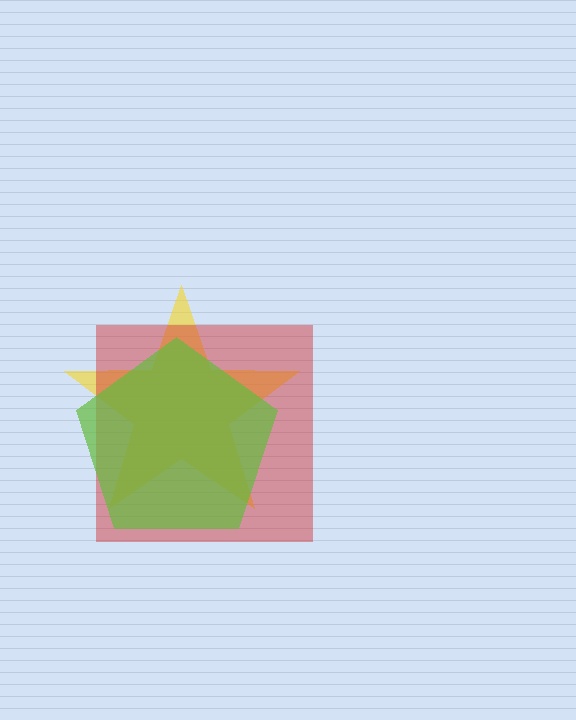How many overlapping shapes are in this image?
There are 3 overlapping shapes in the image.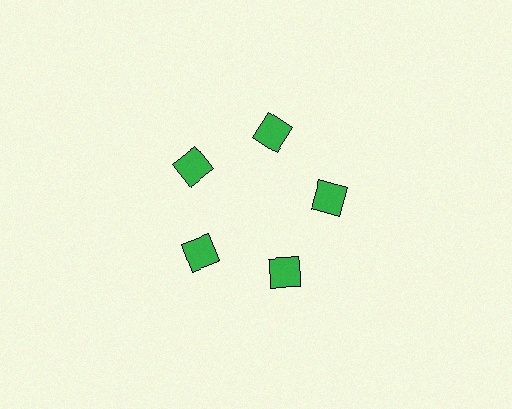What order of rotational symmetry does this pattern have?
This pattern has 5-fold rotational symmetry.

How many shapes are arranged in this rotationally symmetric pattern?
There are 5 shapes, arranged in 5 groups of 1.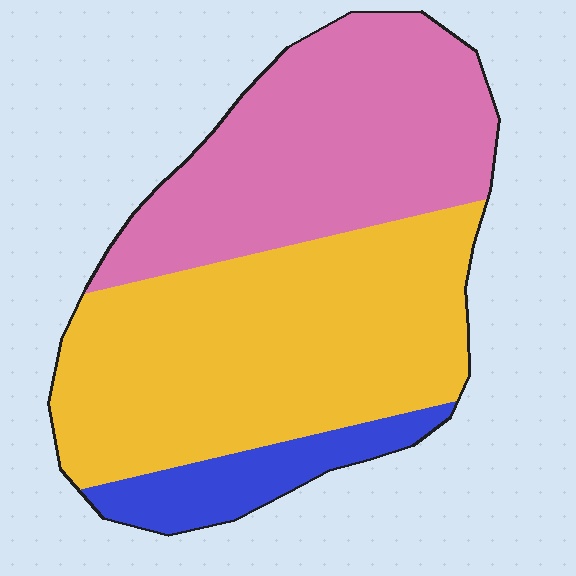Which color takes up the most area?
Yellow, at roughly 50%.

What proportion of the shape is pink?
Pink takes up between a quarter and a half of the shape.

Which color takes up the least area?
Blue, at roughly 10%.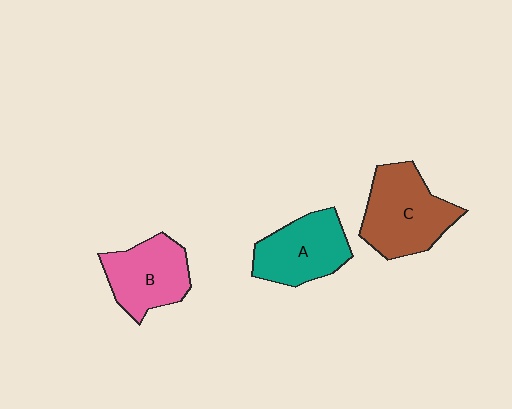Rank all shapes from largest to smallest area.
From largest to smallest: C (brown), A (teal), B (pink).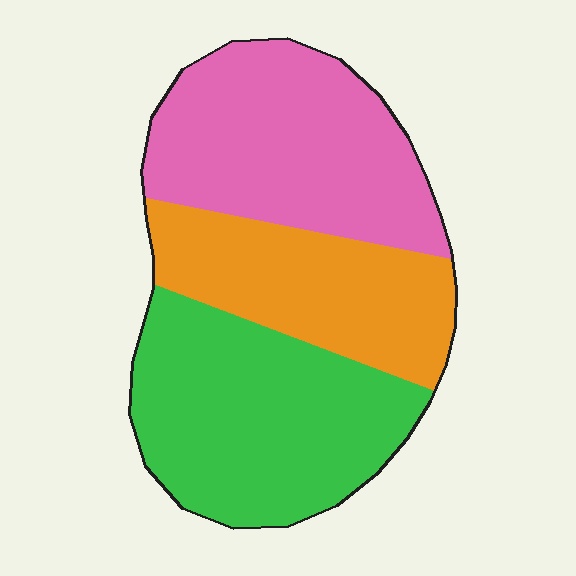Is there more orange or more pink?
Pink.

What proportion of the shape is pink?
Pink covers roughly 35% of the shape.